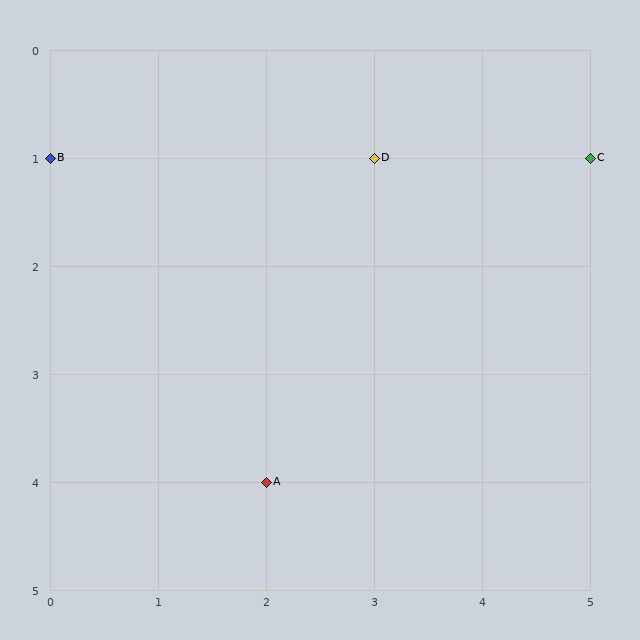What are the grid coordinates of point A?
Point A is at grid coordinates (2, 4).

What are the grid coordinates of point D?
Point D is at grid coordinates (3, 1).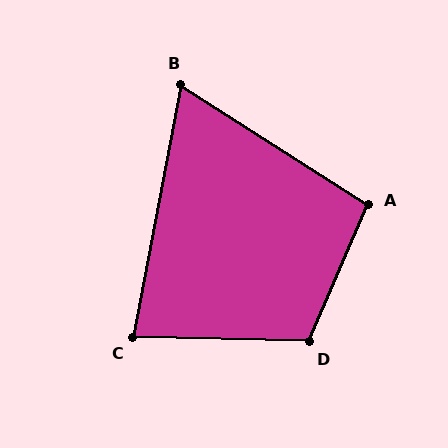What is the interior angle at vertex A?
Approximately 99 degrees (obtuse).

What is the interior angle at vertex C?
Approximately 81 degrees (acute).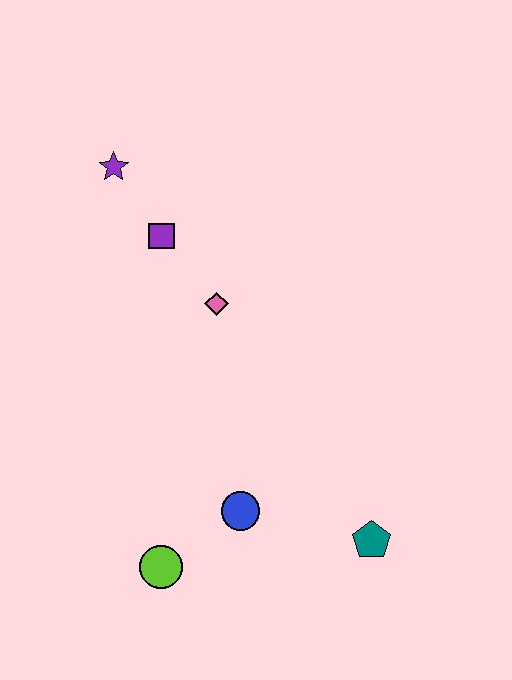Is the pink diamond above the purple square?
No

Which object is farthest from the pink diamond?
The teal pentagon is farthest from the pink diamond.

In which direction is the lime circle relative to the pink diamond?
The lime circle is below the pink diamond.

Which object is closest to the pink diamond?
The purple square is closest to the pink diamond.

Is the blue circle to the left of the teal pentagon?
Yes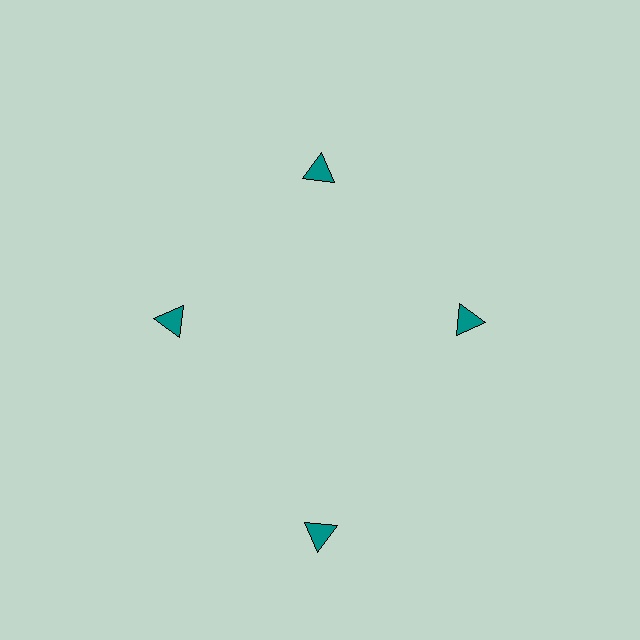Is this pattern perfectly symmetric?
No. The 4 teal triangles are arranged in a ring, but one element near the 6 o'clock position is pushed outward from the center, breaking the 4-fold rotational symmetry.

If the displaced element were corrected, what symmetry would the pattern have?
It would have 4-fold rotational symmetry — the pattern would map onto itself every 90 degrees.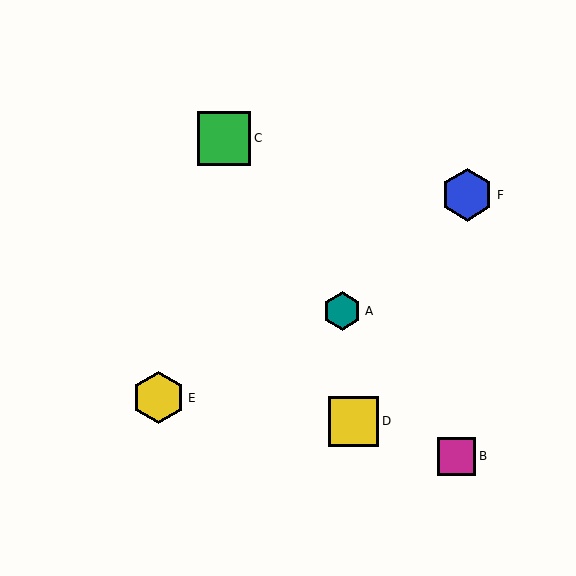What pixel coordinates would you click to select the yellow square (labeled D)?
Click at (353, 421) to select the yellow square D.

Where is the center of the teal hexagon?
The center of the teal hexagon is at (342, 311).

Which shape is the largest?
The green square (labeled C) is the largest.